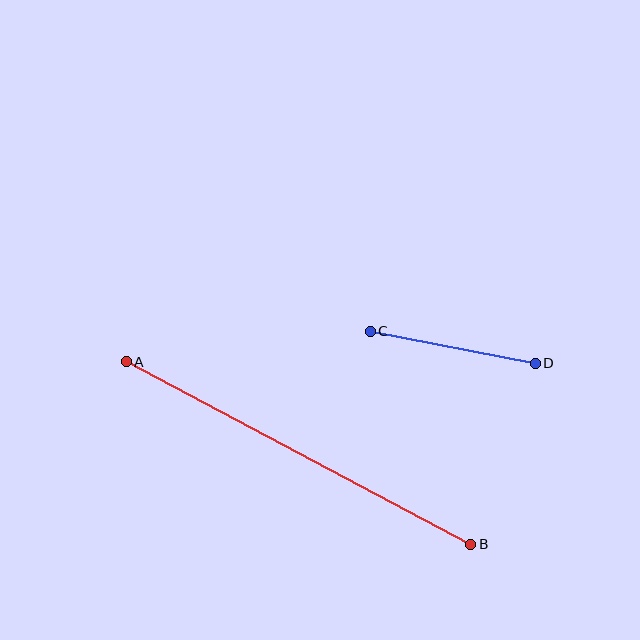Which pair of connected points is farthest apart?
Points A and B are farthest apart.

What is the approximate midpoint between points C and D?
The midpoint is at approximately (453, 347) pixels.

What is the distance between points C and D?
The distance is approximately 168 pixels.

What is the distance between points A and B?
The distance is approximately 390 pixels.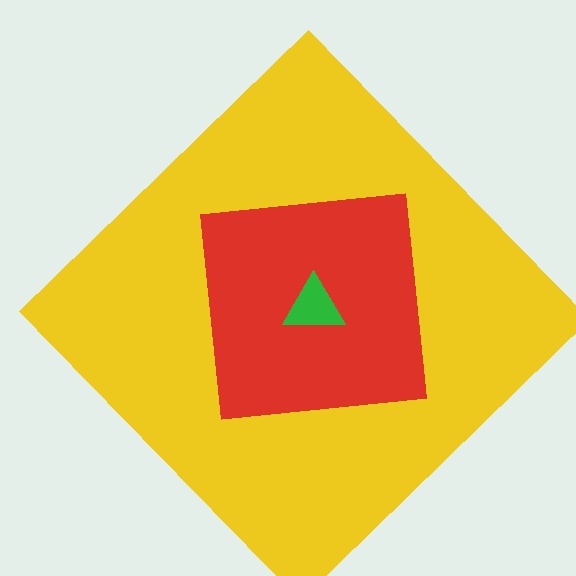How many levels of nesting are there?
3.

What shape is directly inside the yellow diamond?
The red square.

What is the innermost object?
The green triangle.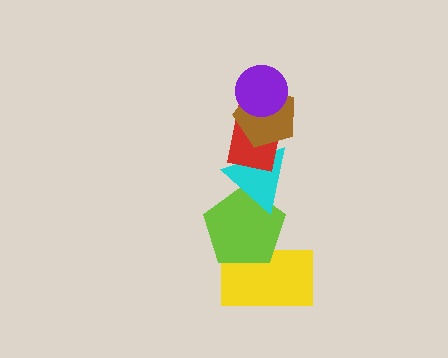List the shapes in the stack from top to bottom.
From top to bottom: the purple circle, the brown pentagon, the red rectangle, the cyan triangle, the lime pentagon, the yellow rectangle.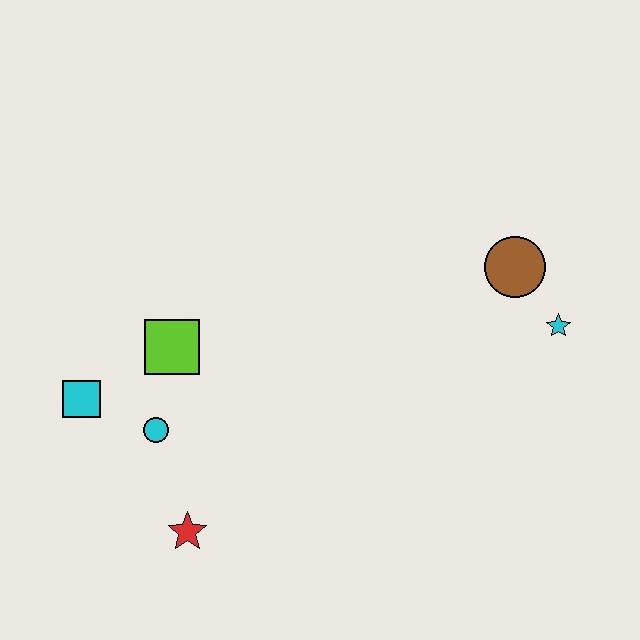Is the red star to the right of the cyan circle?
Yes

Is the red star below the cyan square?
Yes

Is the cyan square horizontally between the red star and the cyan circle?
No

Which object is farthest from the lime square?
The cyan star is farthest from the lime square.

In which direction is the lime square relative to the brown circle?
The lime square is to the left of the brown circle.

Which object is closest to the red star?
The cyan circle is closest to the red star.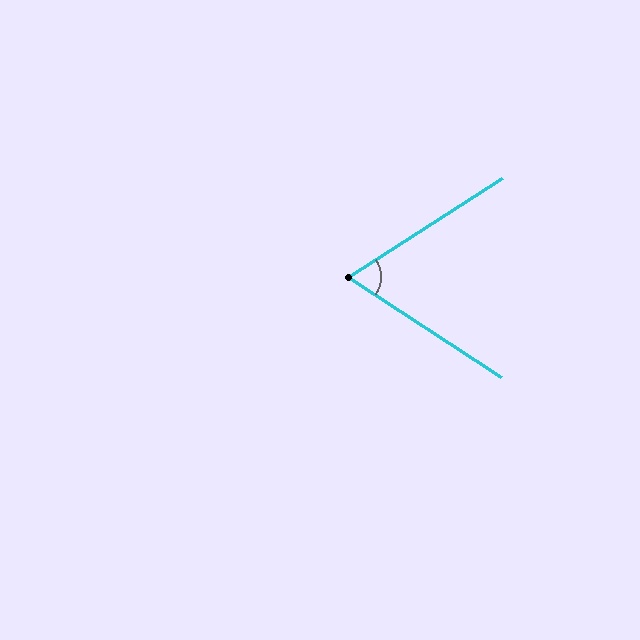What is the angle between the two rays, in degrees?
Approximately 66 degrees.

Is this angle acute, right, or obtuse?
It is acute.